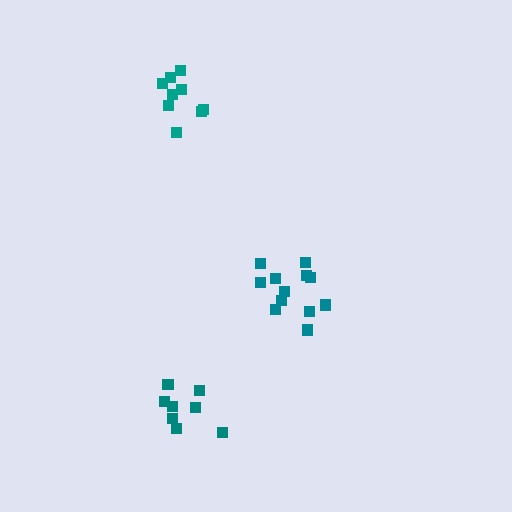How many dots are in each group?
Group 1: 8 dots, Group 2: 9 dots, Group 3: 12 dots (29 total).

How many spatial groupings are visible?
There are 3 spatial groupings.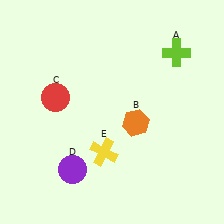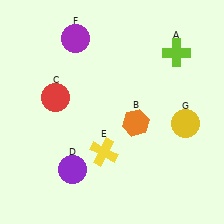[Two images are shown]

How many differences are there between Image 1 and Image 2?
There are 2 differences between the two images.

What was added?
A purple circle (F), a yellow circle (G) were added in Image 2.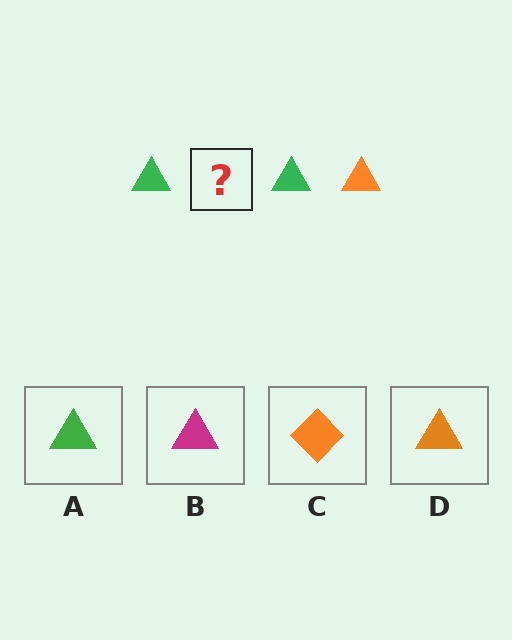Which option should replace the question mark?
Option D.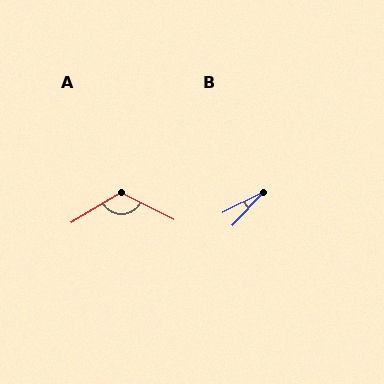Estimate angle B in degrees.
Approximately 20 degrees.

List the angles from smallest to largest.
B (20°), A (122°).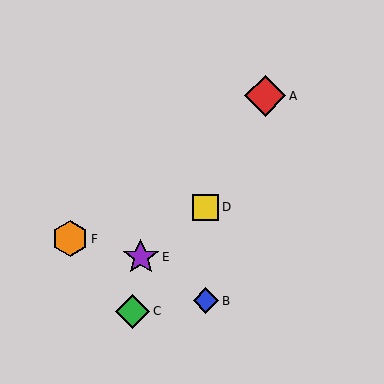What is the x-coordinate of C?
Object C is at x≈132.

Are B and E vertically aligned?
No, B is at x≈206 and E is at x≈141.